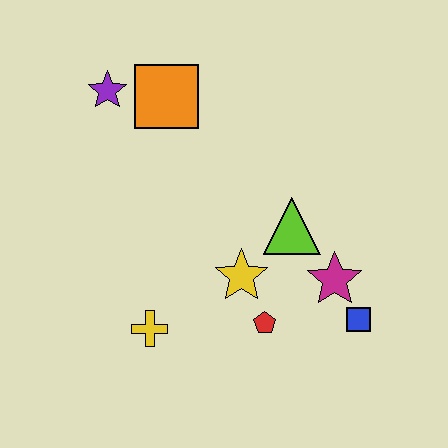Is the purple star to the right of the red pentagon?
No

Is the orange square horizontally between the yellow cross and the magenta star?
Yes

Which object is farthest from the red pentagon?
The purple star is farthest from the red pentagon.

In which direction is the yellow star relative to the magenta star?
The yellow star is to the left of the magenta star.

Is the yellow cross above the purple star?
No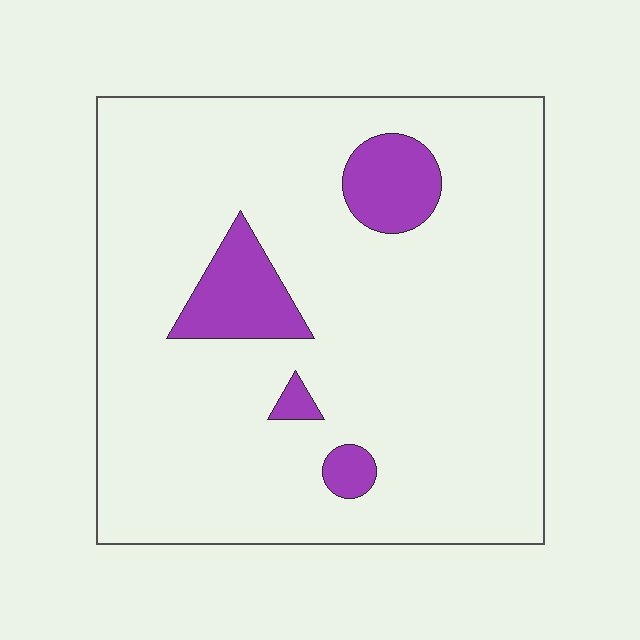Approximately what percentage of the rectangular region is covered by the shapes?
Approximately 10%.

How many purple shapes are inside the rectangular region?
4.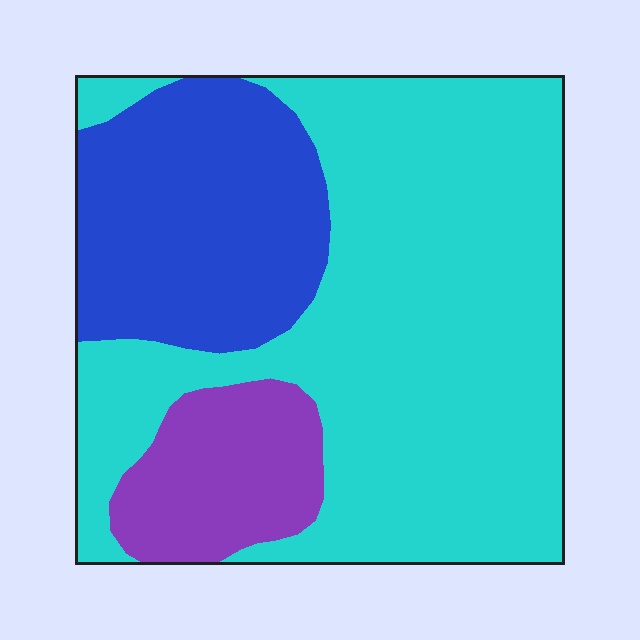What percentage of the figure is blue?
Blue covers around 25% of the figure.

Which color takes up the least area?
Purple, at roughly 15%.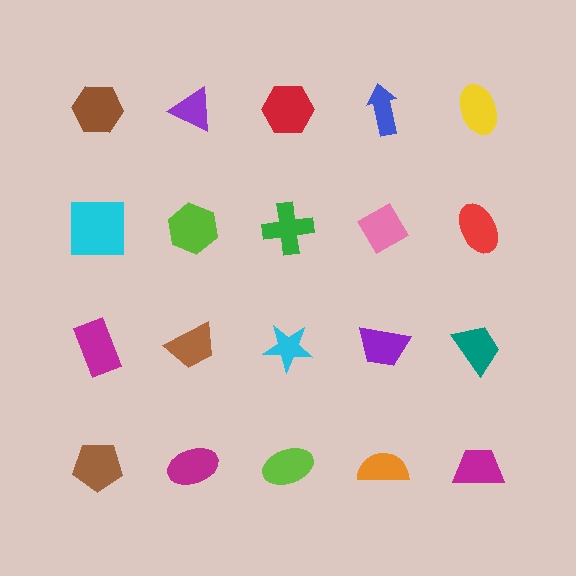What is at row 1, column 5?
A yellow ellipse.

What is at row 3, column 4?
A purple trapezoid.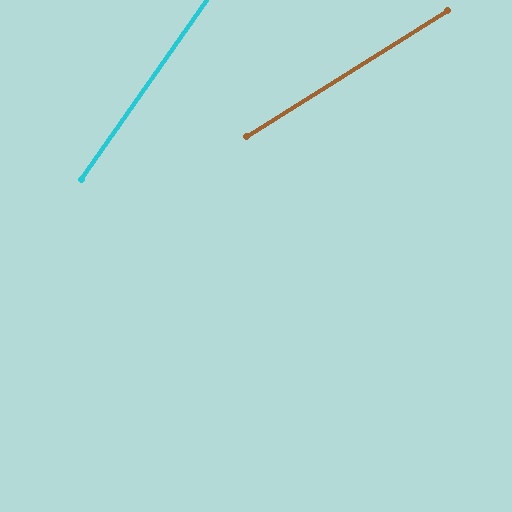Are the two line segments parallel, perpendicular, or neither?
Neither parallel nor perpendicular — they differ by about 23°.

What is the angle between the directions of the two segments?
Approximately 23 degrees.